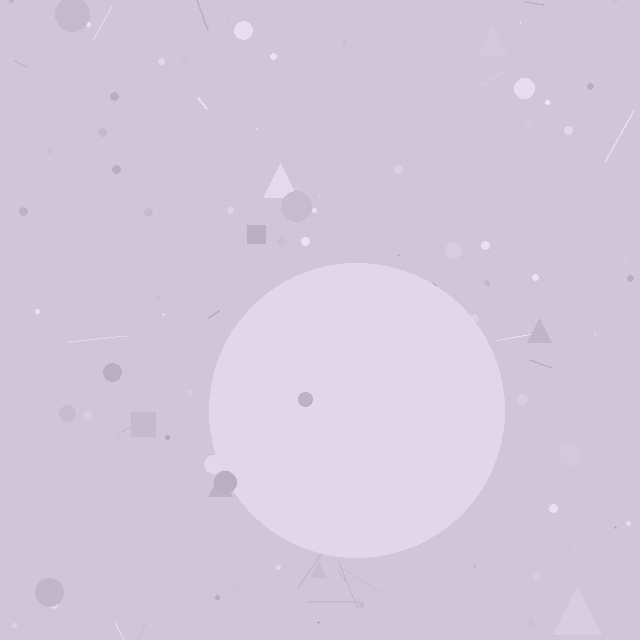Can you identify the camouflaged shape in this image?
The camouflaged shape is a circle.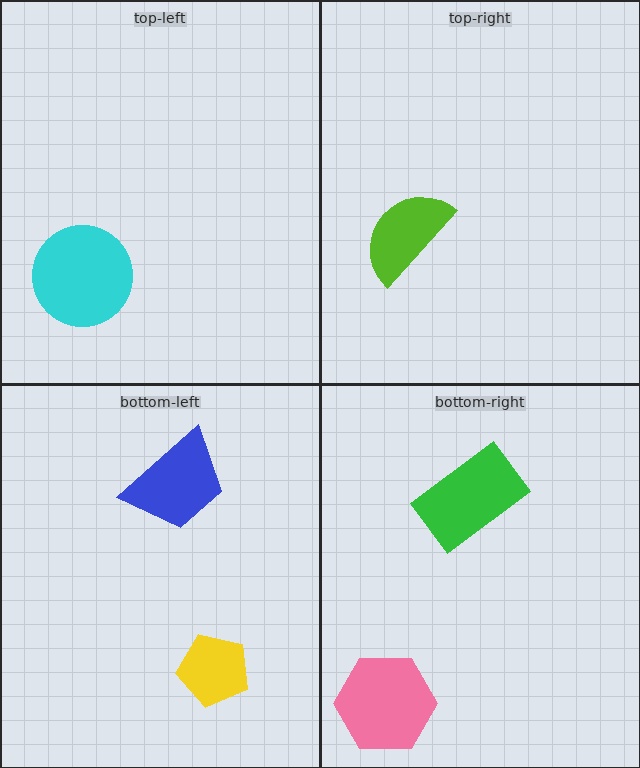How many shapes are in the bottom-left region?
2.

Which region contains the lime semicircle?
The top-right region.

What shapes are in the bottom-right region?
The pink hexagon, the green rectangle.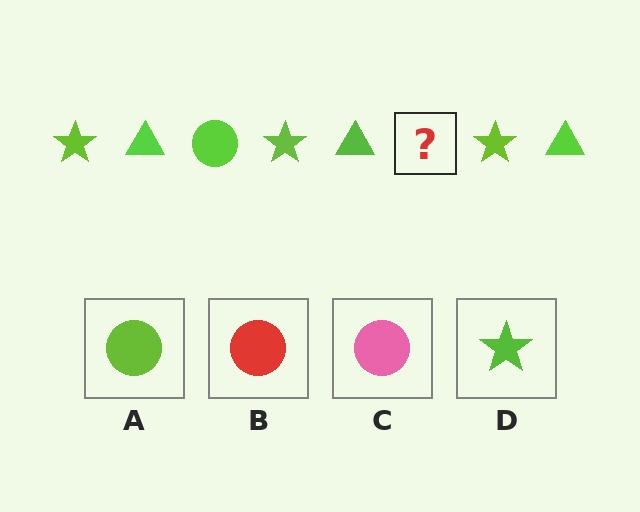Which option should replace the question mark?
Option A.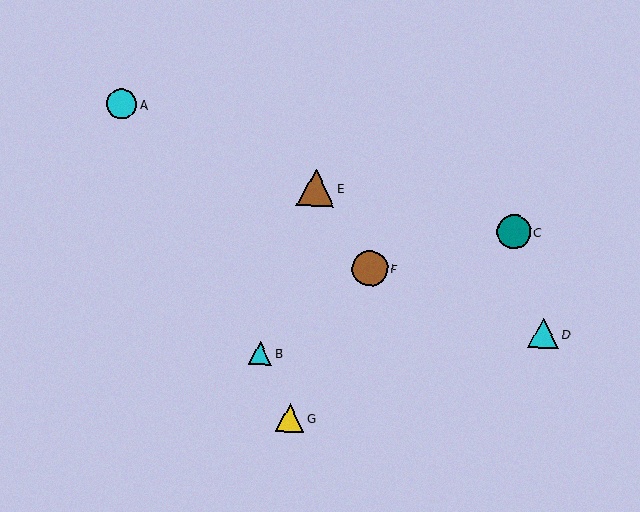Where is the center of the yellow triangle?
The center of the yellow triangle is at (290, 418).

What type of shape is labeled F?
Shape F is a brown circle.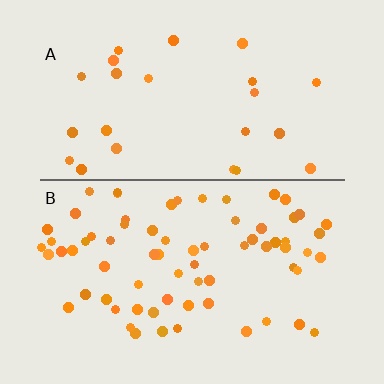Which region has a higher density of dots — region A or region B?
B (the bottom).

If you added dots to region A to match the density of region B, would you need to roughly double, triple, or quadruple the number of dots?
Approximately triple.